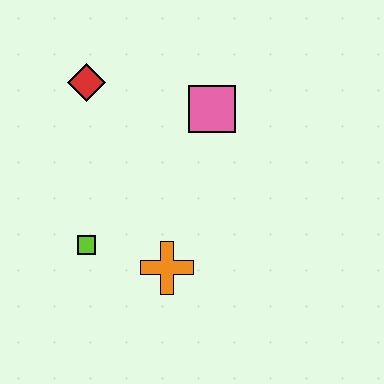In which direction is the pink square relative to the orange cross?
The pink square is above the orange cross.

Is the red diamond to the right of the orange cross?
No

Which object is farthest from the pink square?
The lime square is farthest from the pink square.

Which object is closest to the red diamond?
The pink square is closest to the red diamond.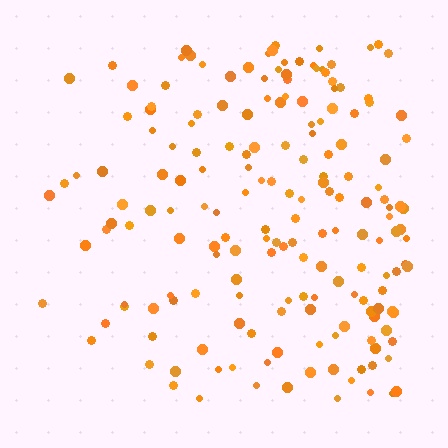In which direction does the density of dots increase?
From left to right, with the right side densest.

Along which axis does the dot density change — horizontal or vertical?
Horizontal.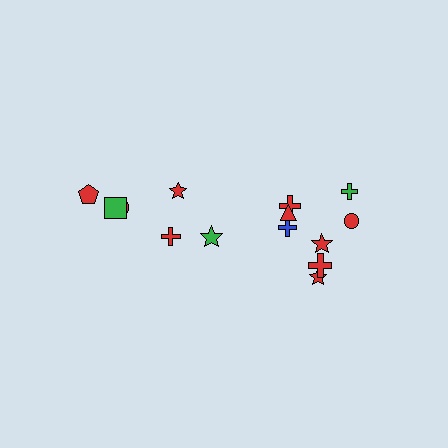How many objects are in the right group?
There are 8 objects.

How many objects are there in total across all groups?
There are 14 objects.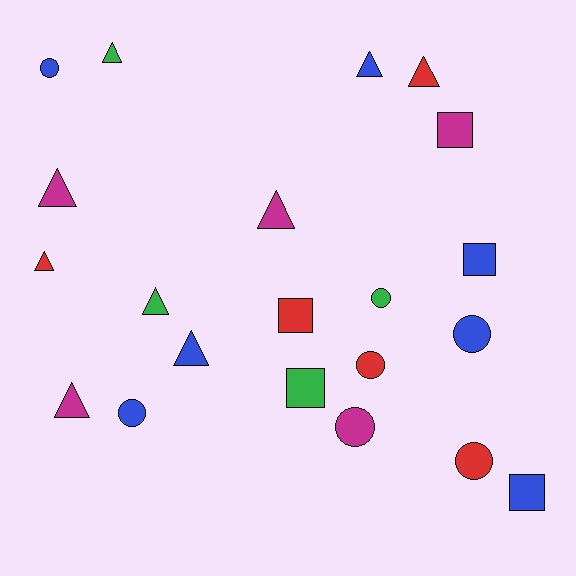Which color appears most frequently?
Blue, with 7 objects.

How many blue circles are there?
There are 3 blue circles.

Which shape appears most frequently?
Triangle, with 9 objects.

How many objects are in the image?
There are 21 objects.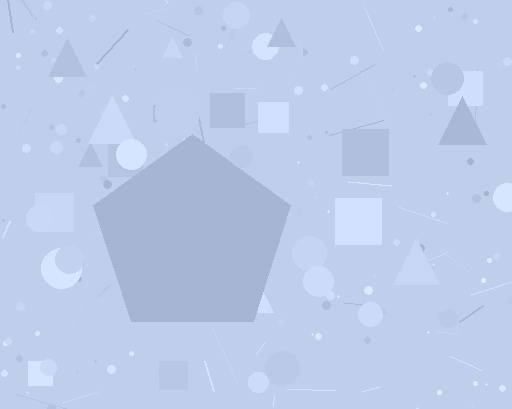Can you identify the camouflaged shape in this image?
The camouflaged shape is a pentagon.